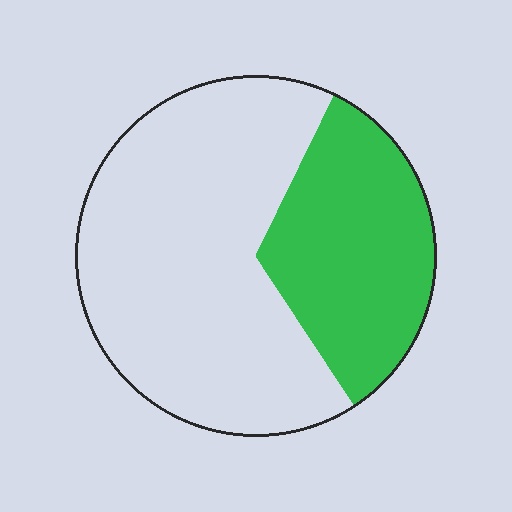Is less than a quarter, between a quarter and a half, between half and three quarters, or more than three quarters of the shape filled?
Between a quarter and a half.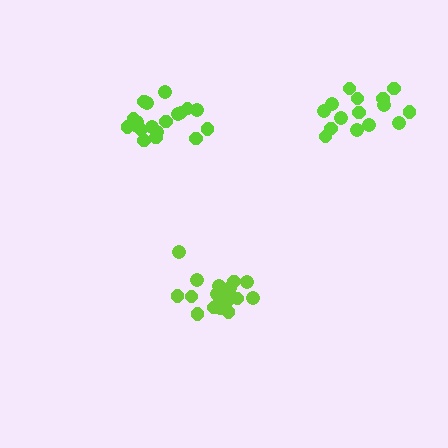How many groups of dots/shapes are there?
There are 3 groups.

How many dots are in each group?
Group 1: 20 dots, Group 2: 19 dots, Group 3: 15 dots (54 total).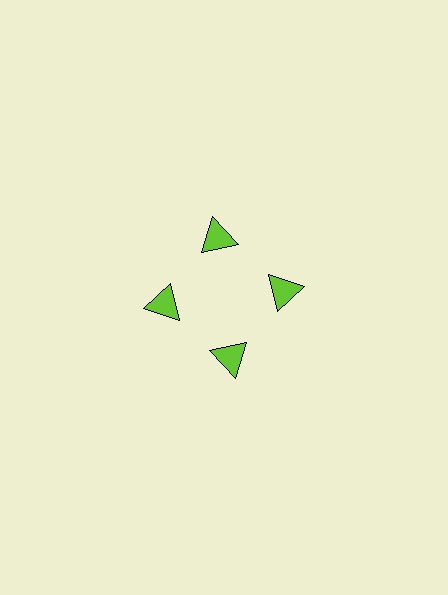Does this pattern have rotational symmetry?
Yes, this pattern has 4-fold rotational symmetry. It looks the same after rotating 90 degrees around the center.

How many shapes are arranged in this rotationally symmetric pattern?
There are 4 shapes, arranged in 4 groups of 1.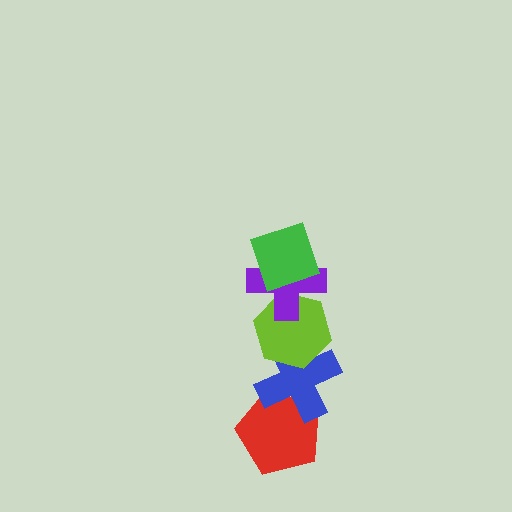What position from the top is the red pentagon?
The red pentagon is 5th from the top.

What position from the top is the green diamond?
The green diamond is 1st from the top.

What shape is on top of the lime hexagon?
The purple cross is on top of the lime hexagon.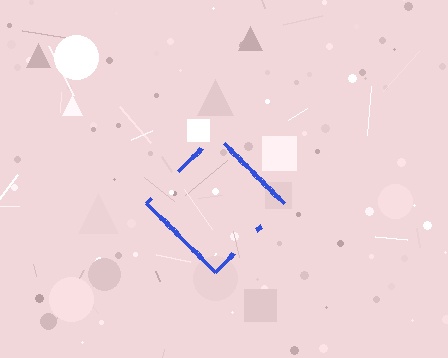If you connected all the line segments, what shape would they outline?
They would outline a diamond.